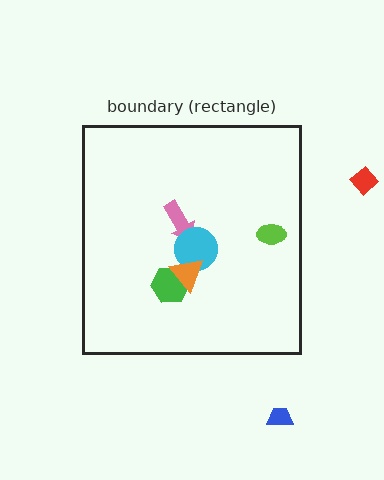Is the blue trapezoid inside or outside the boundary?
Outside.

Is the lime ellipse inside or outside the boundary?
Inside.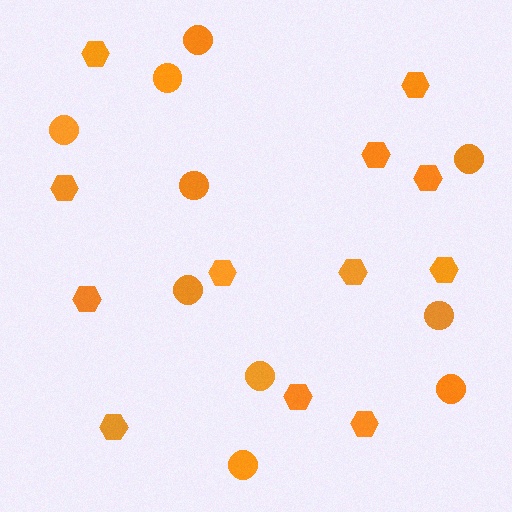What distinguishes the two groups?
There are 2 groups: one group of circles (10) and one group of hexagons (12).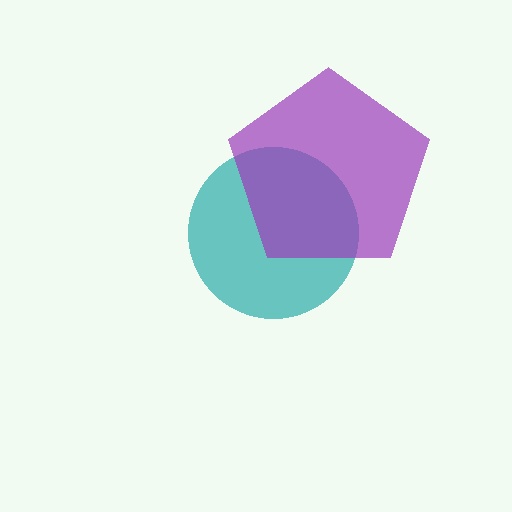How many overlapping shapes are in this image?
There are 2 overlapping shapes in the image.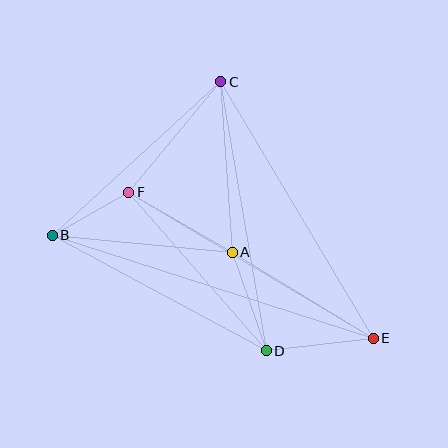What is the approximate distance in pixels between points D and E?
The distance between D and E is approximately 107 pixels.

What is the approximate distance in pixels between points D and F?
The distance between D and F is approximately 210 pixels.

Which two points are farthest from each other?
Points B and E are farthest from each other.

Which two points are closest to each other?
Points B and F are closest to each other.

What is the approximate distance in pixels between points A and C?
The distance between A and C is approximately 171 pixels.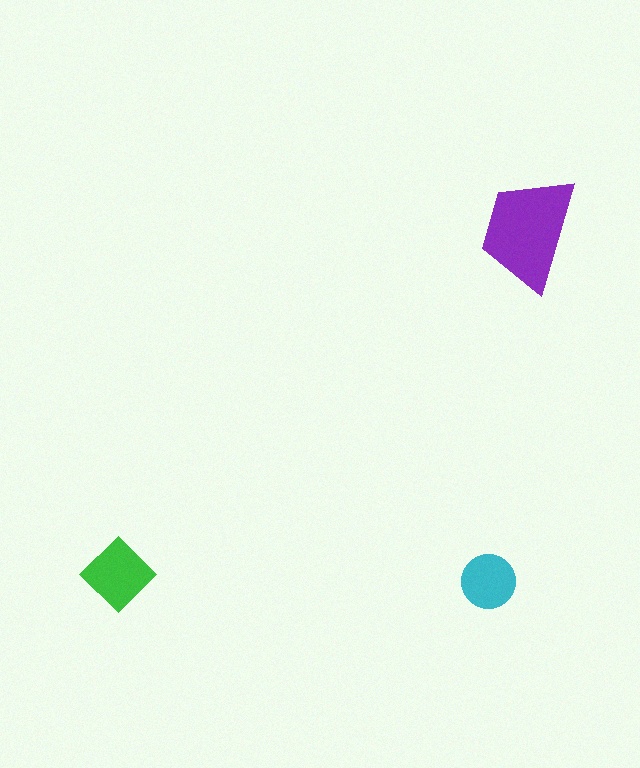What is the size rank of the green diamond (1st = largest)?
2nd.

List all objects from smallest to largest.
The cyan circle, the green diamond, the purple trapezoid.